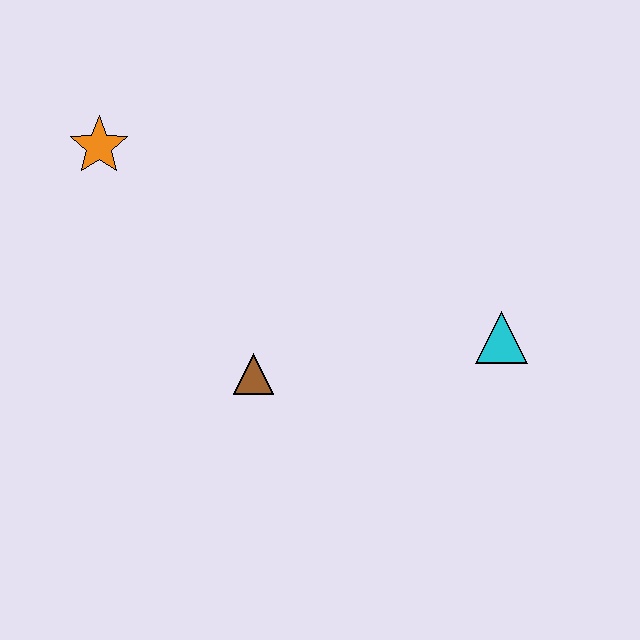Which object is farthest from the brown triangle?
The orange star is farthest from the brown triangle.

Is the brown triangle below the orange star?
Yes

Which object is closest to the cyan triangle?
The brown triangle is closest to the cyan triangle.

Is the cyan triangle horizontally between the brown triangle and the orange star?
No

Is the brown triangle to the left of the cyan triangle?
Yes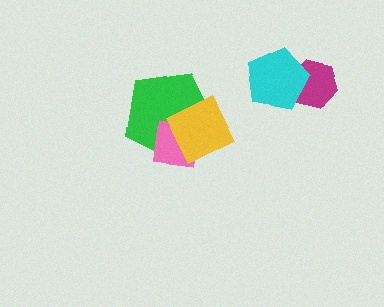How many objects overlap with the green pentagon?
2 objects overlap with the green pentagon.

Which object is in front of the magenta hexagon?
The cyan pentagon is in front of the magenta hexagon.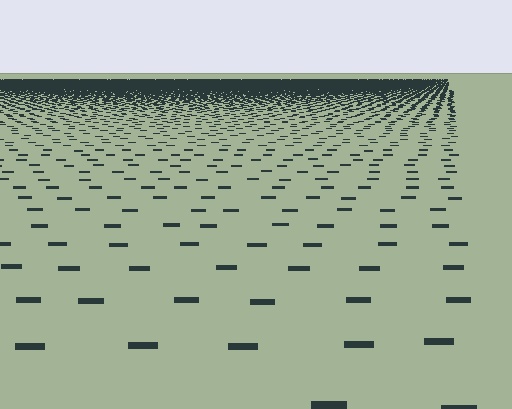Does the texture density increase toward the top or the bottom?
Density increases toward the top.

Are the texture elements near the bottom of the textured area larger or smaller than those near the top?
Larger. Near the bottom, elements are closer to the viewer and appear at a bigger on-screen size.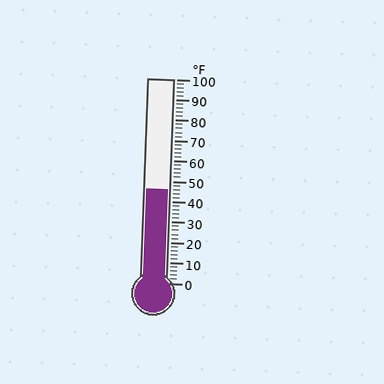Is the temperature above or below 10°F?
The temperature is above 10°F.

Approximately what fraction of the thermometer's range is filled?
The thermometer is filled to approximately 45% of its range.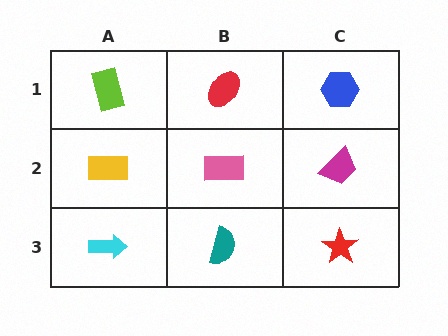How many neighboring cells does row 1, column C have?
2.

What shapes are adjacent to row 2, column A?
A lime rectangle (row 1, column A), a cyan arrow (row 3, column A), a pink rectangle (row 2, column B).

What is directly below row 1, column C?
A magenta trapezoid.